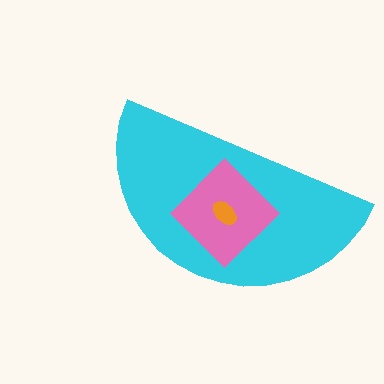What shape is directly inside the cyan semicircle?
The pink diamond.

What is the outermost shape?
The cyan semicircle.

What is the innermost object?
The orange ellipse.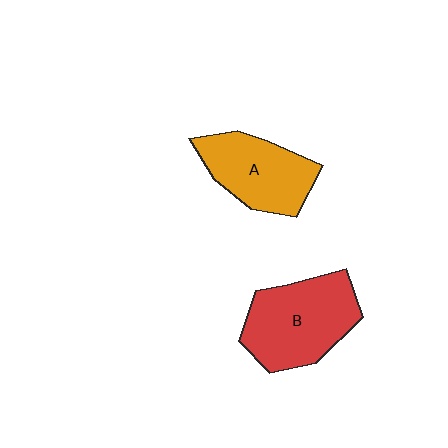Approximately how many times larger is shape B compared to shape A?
Approximately 1.2 times.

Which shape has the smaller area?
Shape A (orange).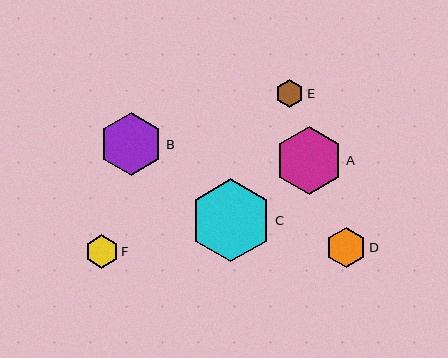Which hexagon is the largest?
Hexagon C is the largest with a size of approximately 83 pixels.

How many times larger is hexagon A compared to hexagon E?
Hexagon A is approximately 2.5 times the size of hexagon E.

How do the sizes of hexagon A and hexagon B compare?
Hexagon A and hexagon B are approximately the same size.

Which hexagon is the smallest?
Hexagon E is the smallest with a size of approximately 28 pixels.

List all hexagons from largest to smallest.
From largest to smallest: C, A, B, D, F, E.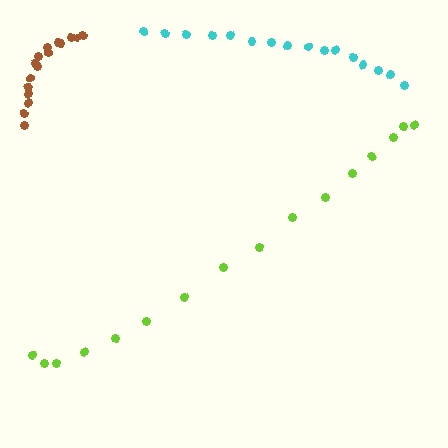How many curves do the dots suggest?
There are 3 distinct paths.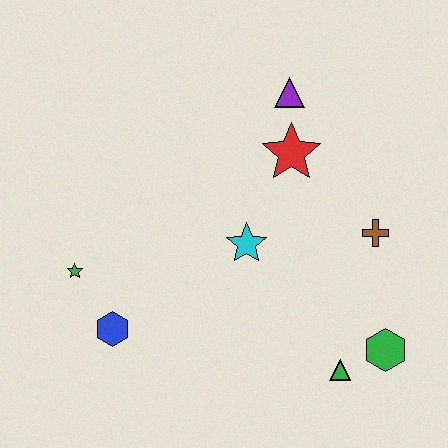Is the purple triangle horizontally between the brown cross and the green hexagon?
No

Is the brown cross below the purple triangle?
Yes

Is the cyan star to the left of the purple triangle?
Yes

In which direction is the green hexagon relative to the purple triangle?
The green hexagon is below the purple triangle.